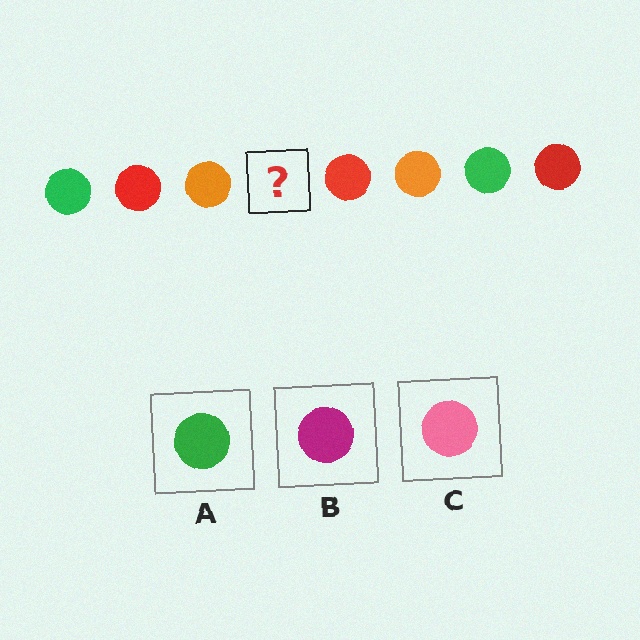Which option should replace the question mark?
Option A.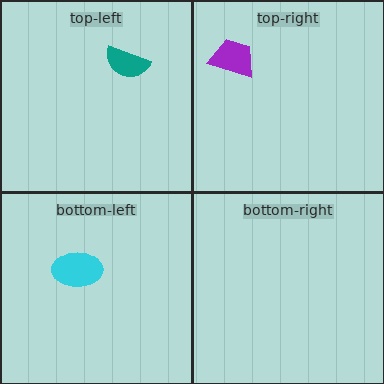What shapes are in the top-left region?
The teal semicircle.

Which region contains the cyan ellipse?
The bottom-left region.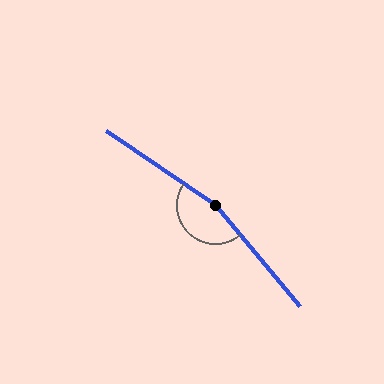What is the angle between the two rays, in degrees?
Approximately 164 degrees.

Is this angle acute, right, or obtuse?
It is obtuse.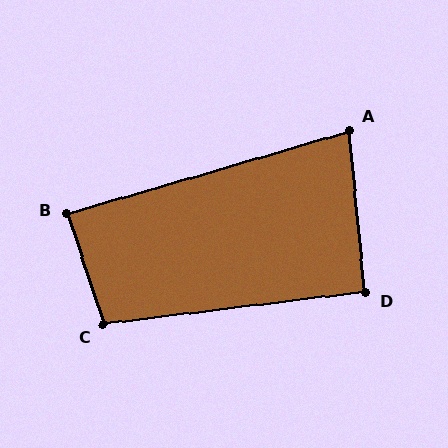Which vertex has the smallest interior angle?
A, at approximately 79 degrees.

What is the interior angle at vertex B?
Approximately 89 degrees (approximately right).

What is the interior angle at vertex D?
Approximately 91 degrees (approximately right).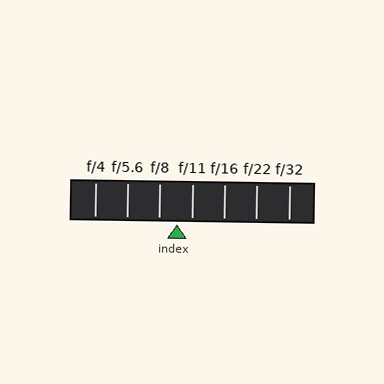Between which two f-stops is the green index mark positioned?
The index mark is between f/8 and f/11.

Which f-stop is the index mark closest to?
The index mark is closest to f/11.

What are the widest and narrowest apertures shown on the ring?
The widest aperture shown is f/4 and the narrowest is f/32.